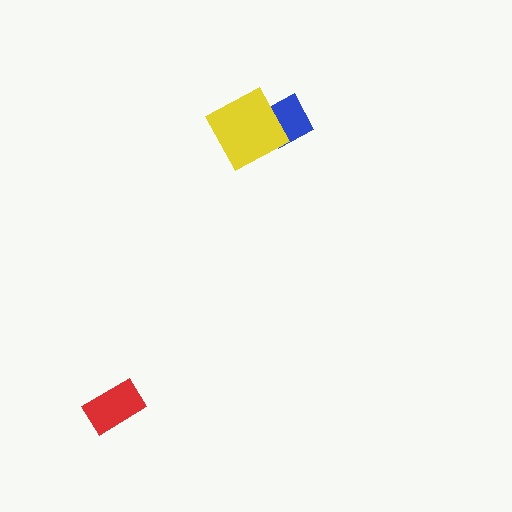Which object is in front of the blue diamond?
The yellow diamond is in front of the blue diamond.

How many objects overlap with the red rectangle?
0 objects overlap with the red rectangle.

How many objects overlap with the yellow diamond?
1 object overlaps with the yellow diamond.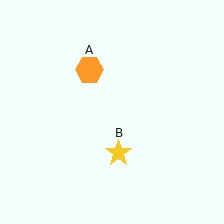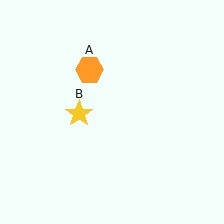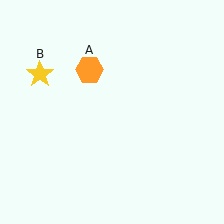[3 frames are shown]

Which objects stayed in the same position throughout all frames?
Orange hexagon (object A) remained stationary.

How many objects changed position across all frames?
1 object changed position: yellow star (object B).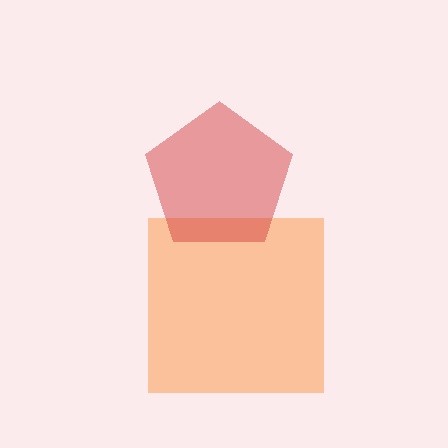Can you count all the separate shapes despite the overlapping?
Yes, there are 2 separate shapes.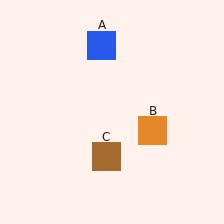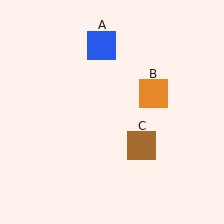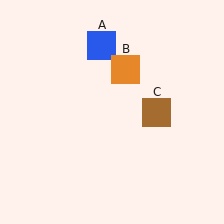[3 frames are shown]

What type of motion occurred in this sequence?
The orange square (object B), brown square (object C) rotated counterclockwise around the center of the scene.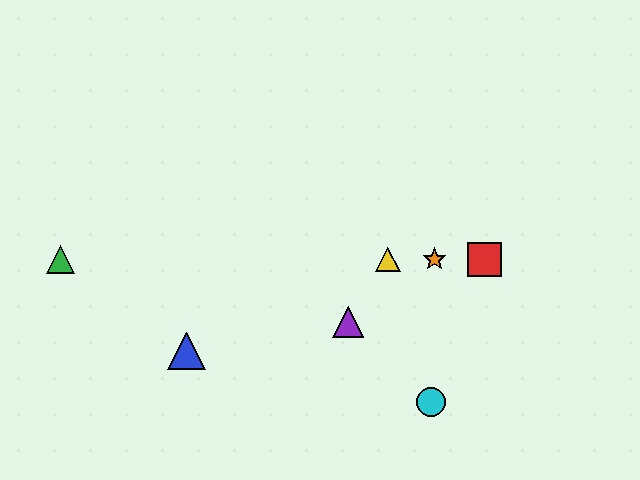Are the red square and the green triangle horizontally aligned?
Yes, both are at y≈260.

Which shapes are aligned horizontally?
The red square, the green triangle, the yellow triangle, the orange star are aligned horizontally.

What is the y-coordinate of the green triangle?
The green triangle is at y≈260.